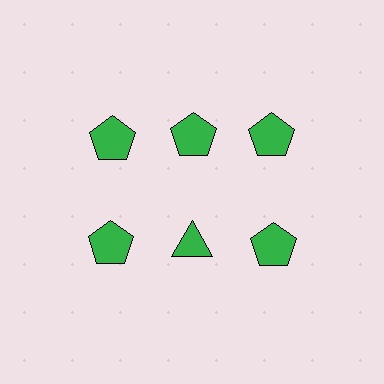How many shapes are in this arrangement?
There are 6 shapes arranged in a grid pattern.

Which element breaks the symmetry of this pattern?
The green triangle in the second row, second from left column breaks the symmetry. All other shapes are green pentagons.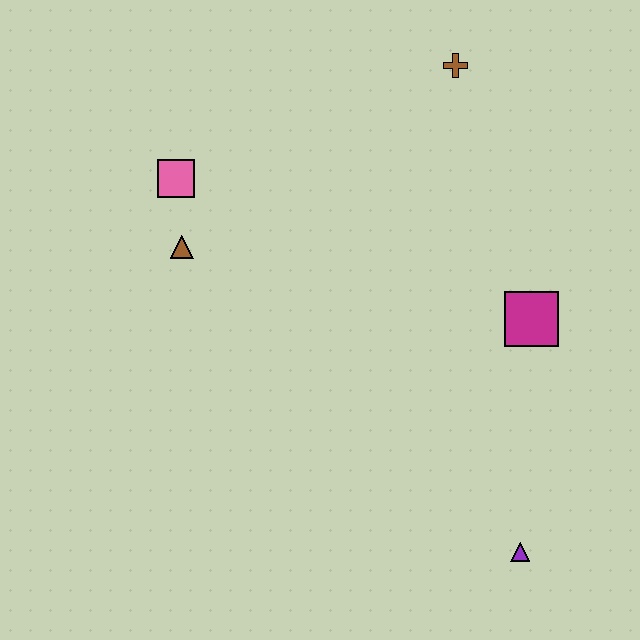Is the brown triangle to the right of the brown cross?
No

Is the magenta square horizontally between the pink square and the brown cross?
No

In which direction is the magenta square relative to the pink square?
The magenta square is to the right of the pink square.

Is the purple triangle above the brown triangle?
No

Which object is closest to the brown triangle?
The pink square is closest to the brown triangle.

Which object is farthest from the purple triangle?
The pink square is farthest from the purple triangle.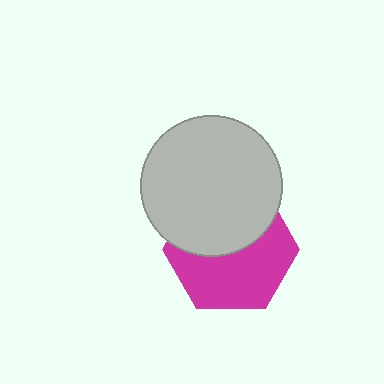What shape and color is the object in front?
The object in front is a light gray circle.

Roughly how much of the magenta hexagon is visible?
About half of it is visible (roughly 55%).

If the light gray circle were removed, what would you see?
You would see the complete magenta hexagon.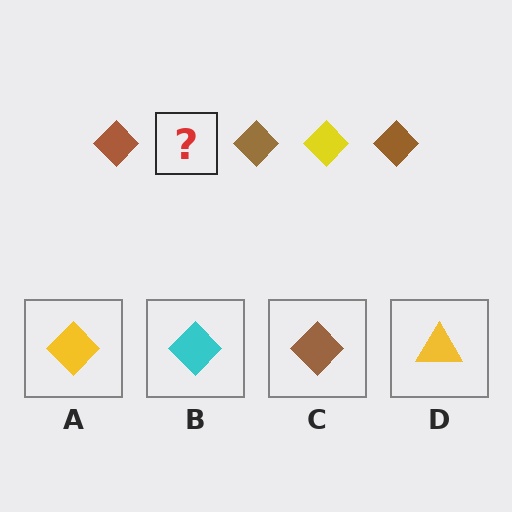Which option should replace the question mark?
Option A.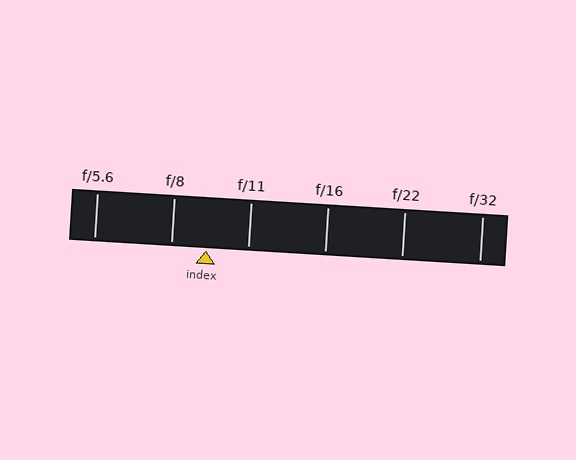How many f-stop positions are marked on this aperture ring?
There are 6 f-stop positions marked.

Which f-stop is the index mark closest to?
The index mark is closest to f/8.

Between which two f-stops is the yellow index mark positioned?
The index mark is between f/8 and f/11.